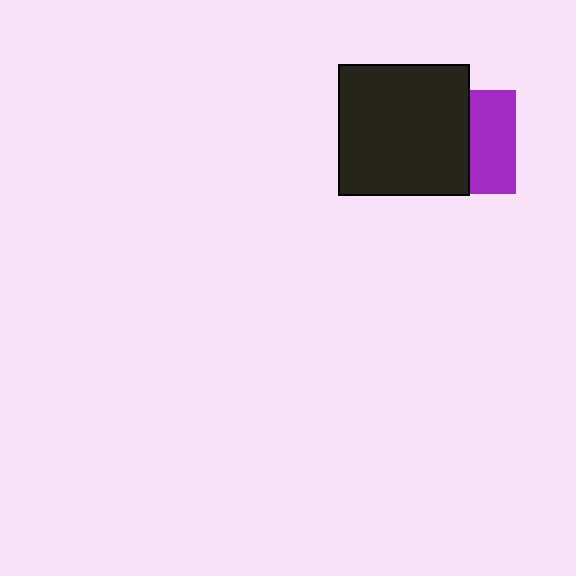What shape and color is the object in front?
The object in front is a black square.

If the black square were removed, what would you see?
You would see the complete purple square.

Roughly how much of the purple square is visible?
A small part of it is visible (roughly 44%).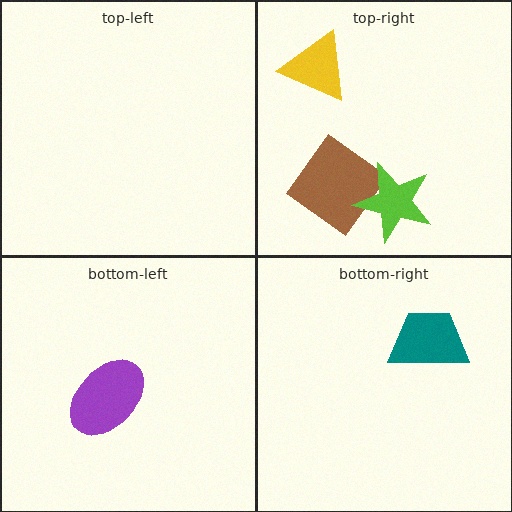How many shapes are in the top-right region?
3.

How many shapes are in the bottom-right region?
1.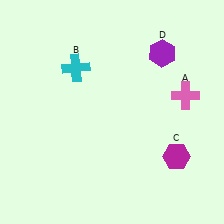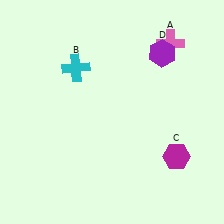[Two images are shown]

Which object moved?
The pink cross (A) moved up.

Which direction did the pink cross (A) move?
The pink cross (A) moved up.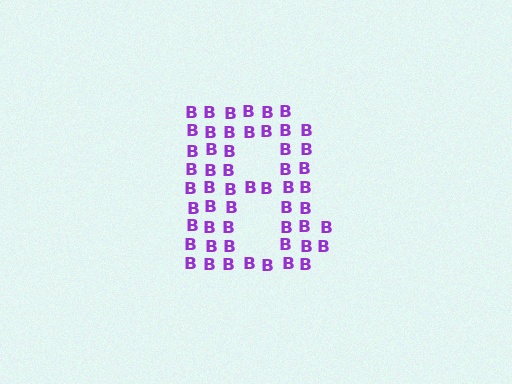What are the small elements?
The small elements are letter B's.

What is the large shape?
The large shape is the letter B.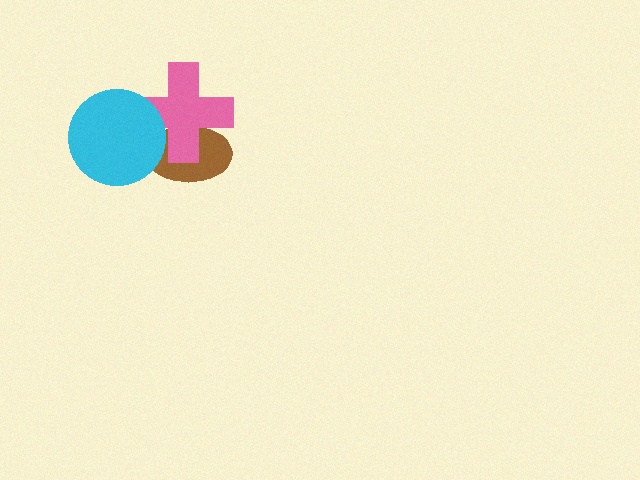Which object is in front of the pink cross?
The cyan circle is in front of the pink cross.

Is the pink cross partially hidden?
Yes, it is partially covered by another shape.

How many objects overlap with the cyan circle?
2 objects overlap with the cyan circle.